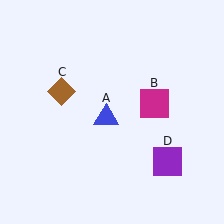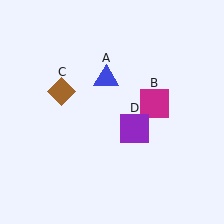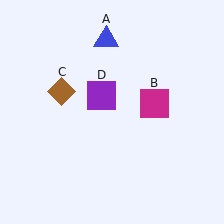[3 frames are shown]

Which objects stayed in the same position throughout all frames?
Magenta square (object B) and brown diamond (object C) remained stationary.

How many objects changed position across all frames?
2 objects changed position: blue triangle (object A), purple square (object D).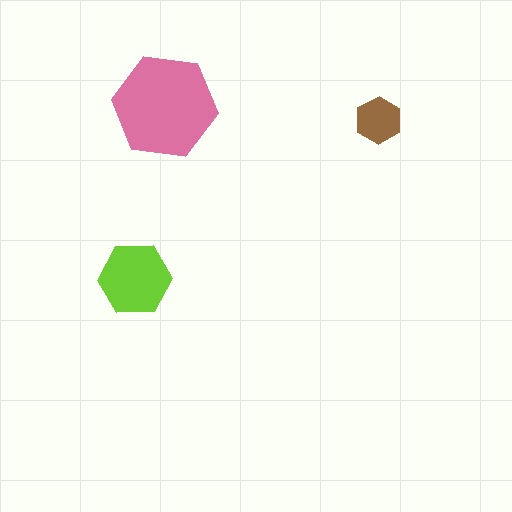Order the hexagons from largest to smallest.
the pink one, the lime one, the brown one.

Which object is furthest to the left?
The lime hexagon is leftmost.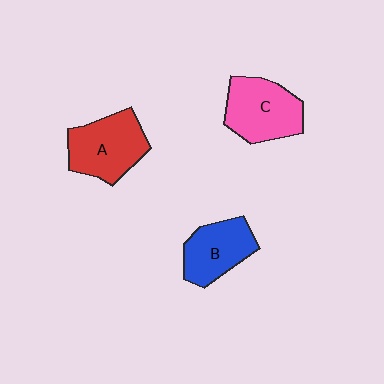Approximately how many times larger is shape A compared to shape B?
Approximately 1.2 times.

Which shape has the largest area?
Shape A (red).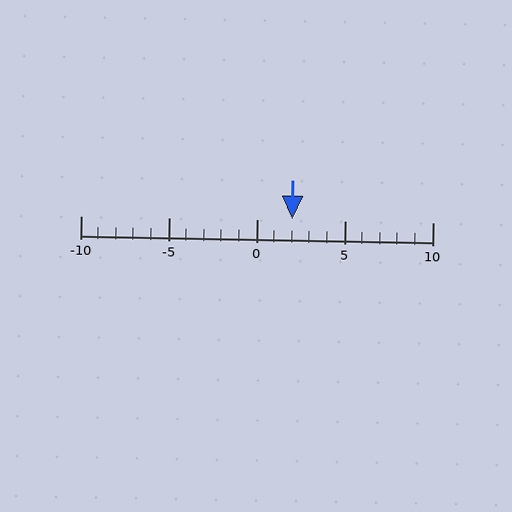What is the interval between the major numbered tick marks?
The major tick marks are spaced 5 units apart.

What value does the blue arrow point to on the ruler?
The blue arrow points to approximately 2.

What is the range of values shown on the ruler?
The ruler shows values from -10 to 10.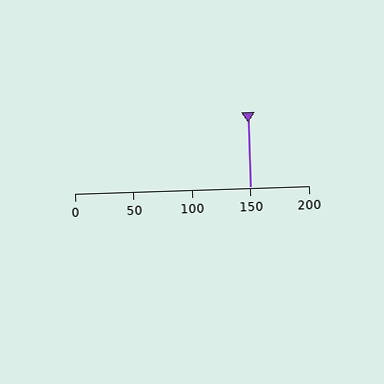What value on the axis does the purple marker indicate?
The marker indicates approximately 150.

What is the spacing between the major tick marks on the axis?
The major ticks are spaced 50 apart.